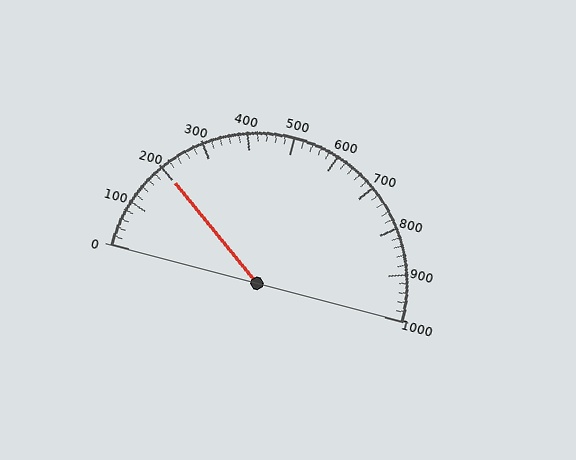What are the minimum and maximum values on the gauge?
The gauge ranges from 0 to 1000.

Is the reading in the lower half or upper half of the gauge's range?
The reading is in the lower half of the range (0 to 1000).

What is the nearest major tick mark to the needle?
The nearest major tick mark is 200.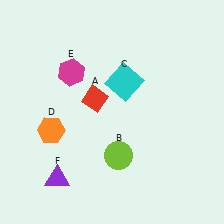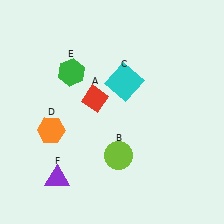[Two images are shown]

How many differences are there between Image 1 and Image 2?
There is 1 difference between the two images.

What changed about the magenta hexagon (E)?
In Image 1, E is magenta. In Image 2, it changed to green.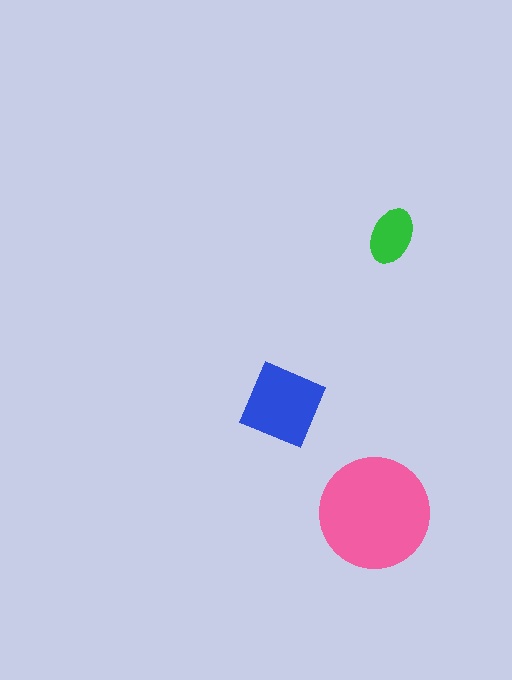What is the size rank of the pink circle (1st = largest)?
1st.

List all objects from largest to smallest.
The pink circle, the blue square, the green ellipse.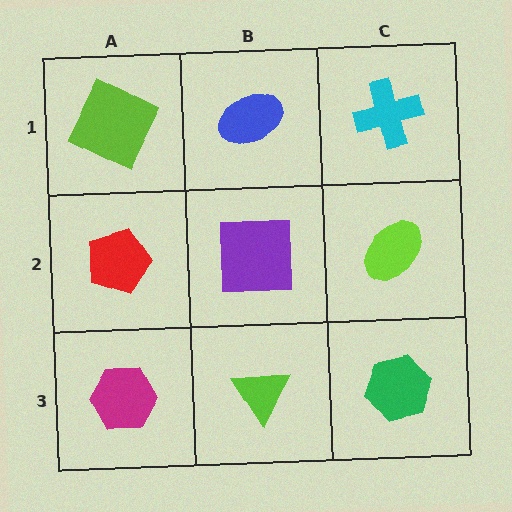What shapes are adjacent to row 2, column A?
A lime square (row 1, column A), a magenta hexagon (row 3, column A), a purple square (row 2, column B).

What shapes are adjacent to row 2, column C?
A cyan cross (row 1, column C), a green hexagon (row 3, column C), a purple square (row 2, column B).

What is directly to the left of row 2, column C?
A purple square.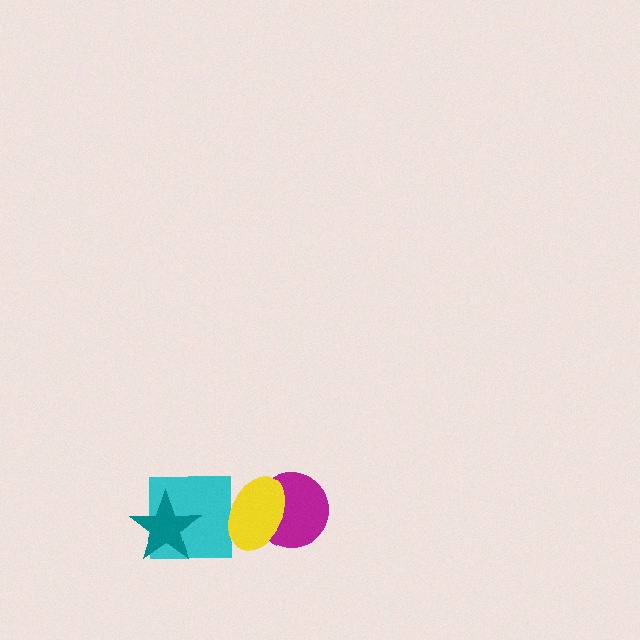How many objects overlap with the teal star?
1 object overlaps with the teal star.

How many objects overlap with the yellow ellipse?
2 objects overlap with the yellow ellipse.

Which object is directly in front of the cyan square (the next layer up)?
The teal star is directly in front of the cyan square.